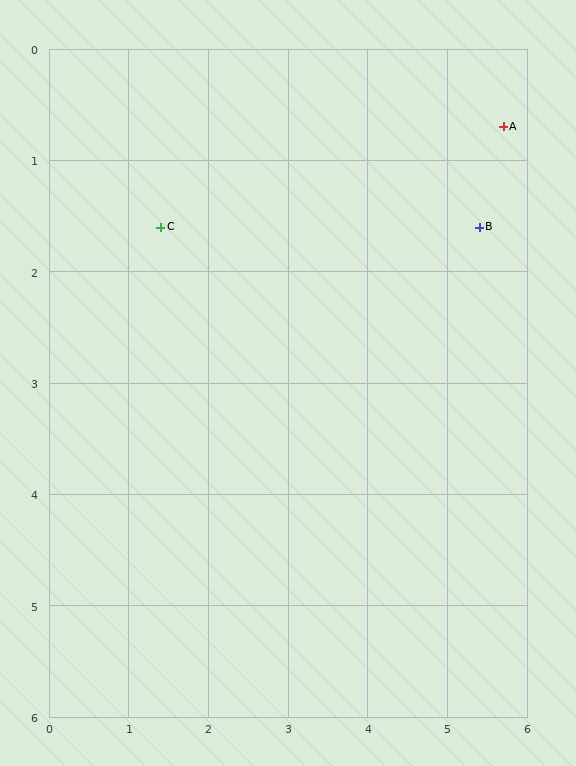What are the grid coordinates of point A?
Point A is at approximately (5.7, 0.7).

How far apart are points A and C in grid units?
Points A and C are about 4.4 grid units apart.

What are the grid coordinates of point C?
Point C is at approximately (1.4, 1.6).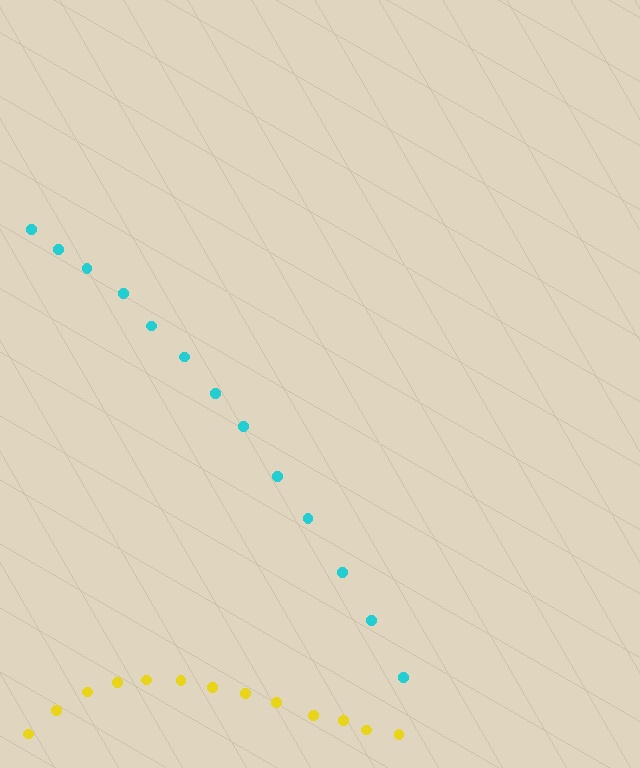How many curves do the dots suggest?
There are 2 distinct paths.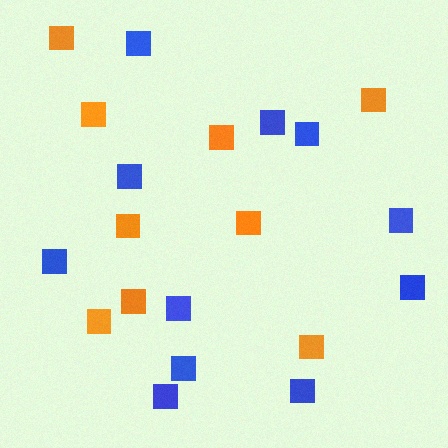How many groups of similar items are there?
There are 2 groups: one group of orange squares (9) and one group of blue squares (11).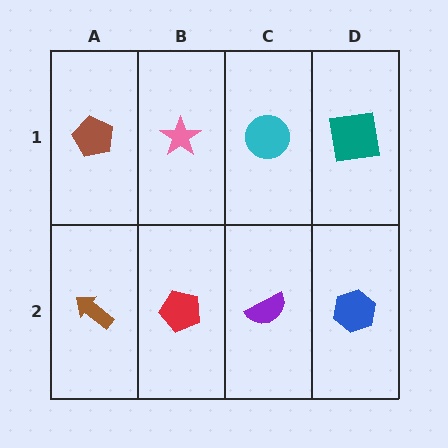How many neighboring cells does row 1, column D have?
2.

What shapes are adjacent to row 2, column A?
A brown pentagon (row 1, column A), a red pentagon (row 2, column B).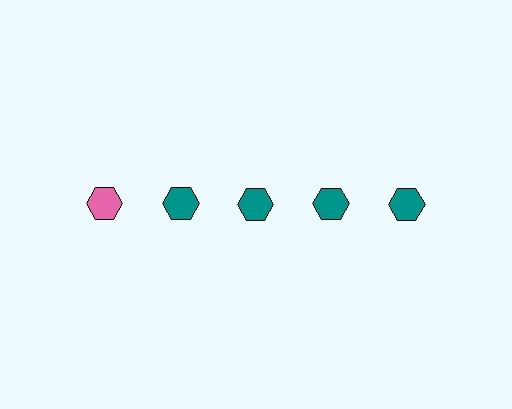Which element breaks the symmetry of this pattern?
The pink hexagon in the top row, leftmost column breaks the symmetry. All other shapes are teal hexagons.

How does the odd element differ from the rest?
It has a different color: pink instead of teal.